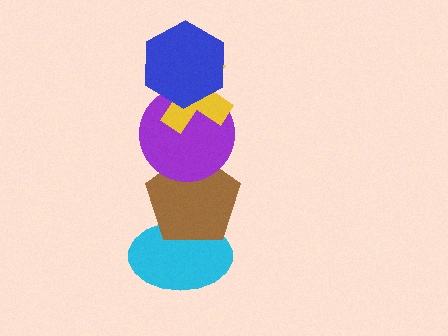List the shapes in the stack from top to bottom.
From top to bottom: the blue hexagon, the yellow cross, the purple circle, the brown pentagon, the cyan ellipse.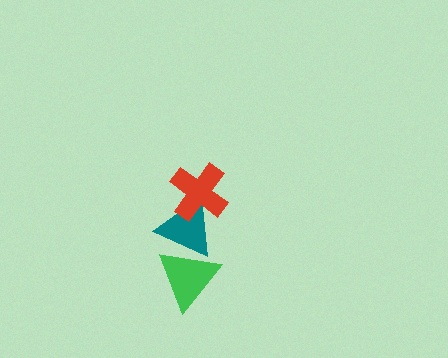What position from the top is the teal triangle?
The teal triangle is 2nd from the top.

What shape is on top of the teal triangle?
The red cross is on top of the teal triangle.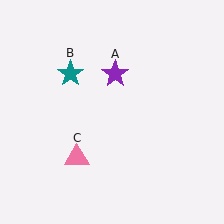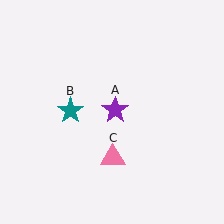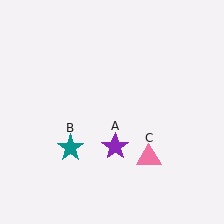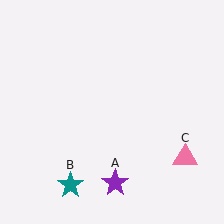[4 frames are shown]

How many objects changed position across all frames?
3 objects changed position: purple star (object A), teal star (object B), pink triangle (object C).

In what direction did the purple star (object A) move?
The purple star (object A) moved down.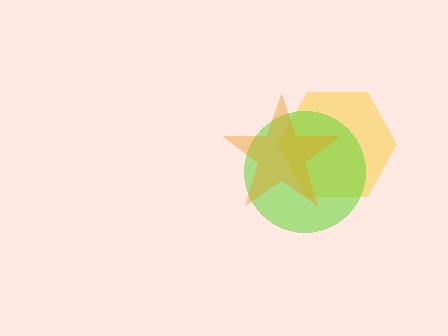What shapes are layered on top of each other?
The layered shapes are: a yellow hexagon, a lime circle, an orange star.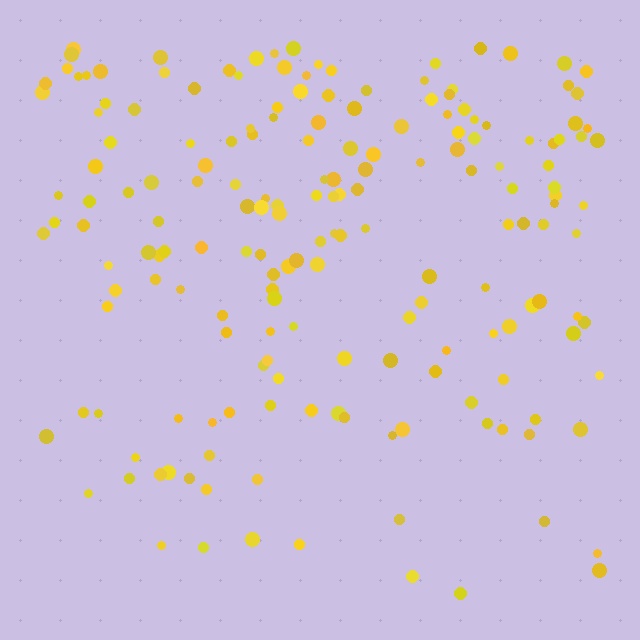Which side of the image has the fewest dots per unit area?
The bottom.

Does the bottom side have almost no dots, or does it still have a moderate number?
Still a moderate number, just noticeably fewer than the top.